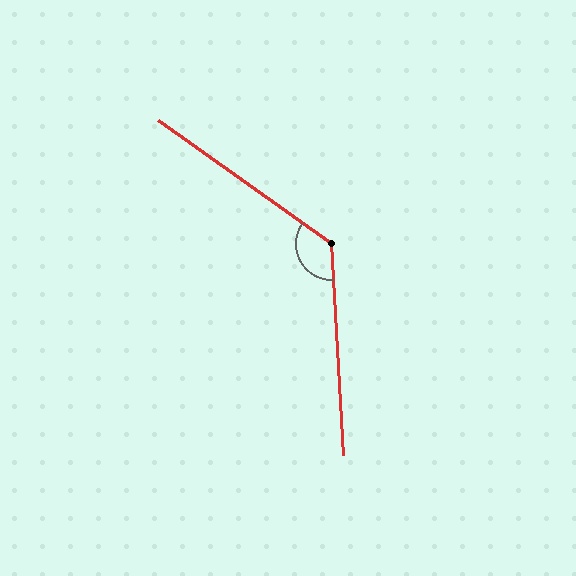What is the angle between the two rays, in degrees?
Approximately 129 degrees.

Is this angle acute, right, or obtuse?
It is obtuse.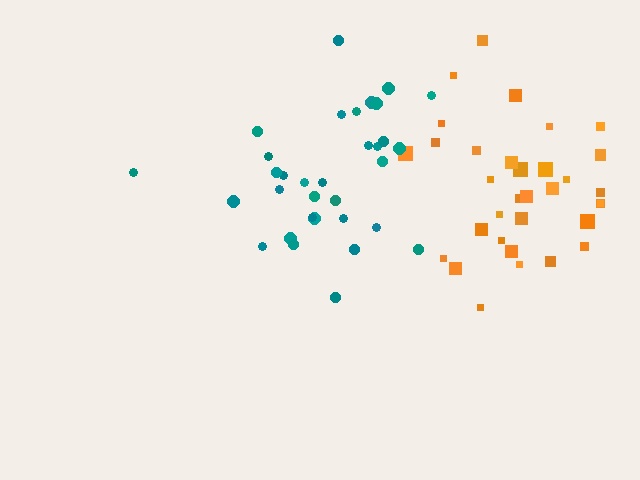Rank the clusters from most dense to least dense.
orange, teal.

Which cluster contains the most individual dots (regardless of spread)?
Orange (35).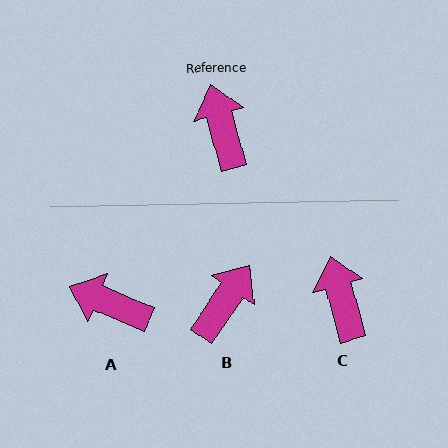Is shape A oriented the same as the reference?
No, it is off by about 52 degrees.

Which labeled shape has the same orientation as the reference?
C.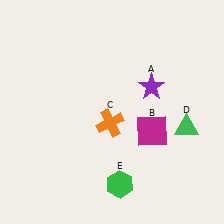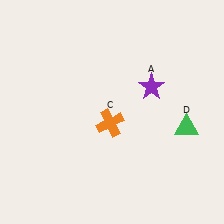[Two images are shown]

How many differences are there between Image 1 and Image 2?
There are 2 differences between the two images.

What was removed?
The green hexagon (E), the magenta square (B) were removed in Image 2.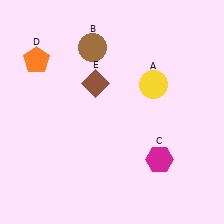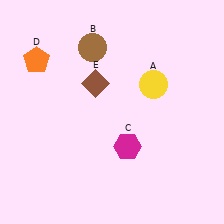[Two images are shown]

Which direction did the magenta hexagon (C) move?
The magenta hexagon (C) moved left.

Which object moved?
The magenta hexagon (C) moved left.